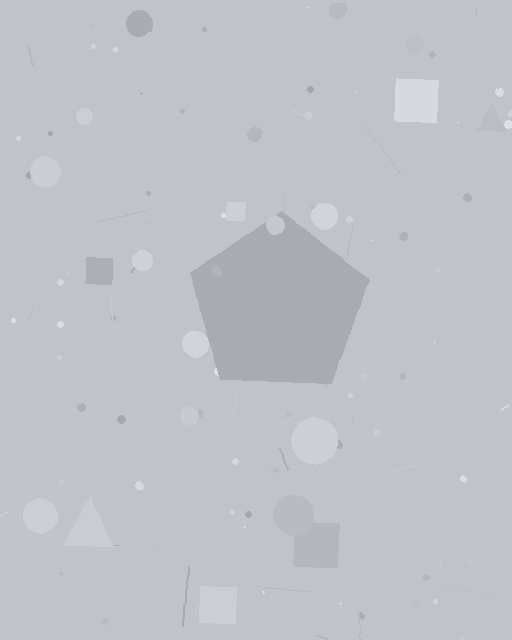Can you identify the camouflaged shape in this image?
The camouflaged shape is a pentagon.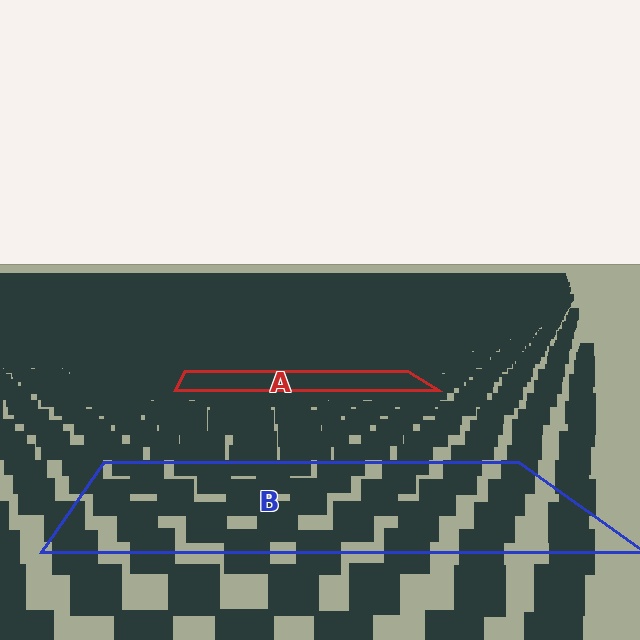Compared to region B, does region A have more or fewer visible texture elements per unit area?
Region A has more texture elements per unit area — they are packed more densely because it is farther away.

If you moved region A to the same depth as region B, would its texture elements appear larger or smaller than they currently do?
They would appear larger. At a closer depth, the same texture elements are projected at a bigger on-screen size.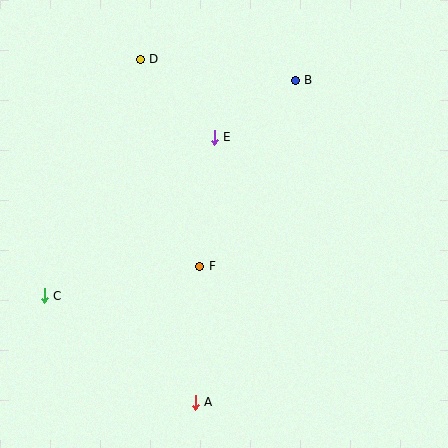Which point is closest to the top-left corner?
Point D is closest to the top-left corner.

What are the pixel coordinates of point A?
Point A is at (195, 402).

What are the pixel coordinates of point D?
Point D is at (140, 59).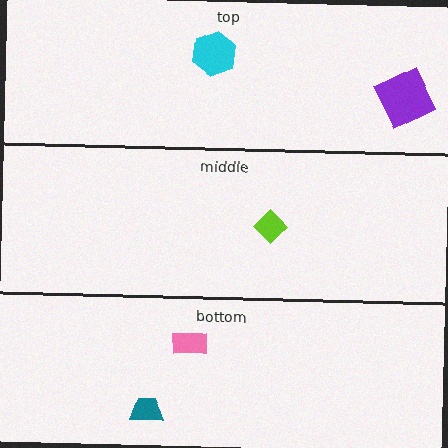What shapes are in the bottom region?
The pink rectangle, the teal trapezoid.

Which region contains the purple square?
The top region.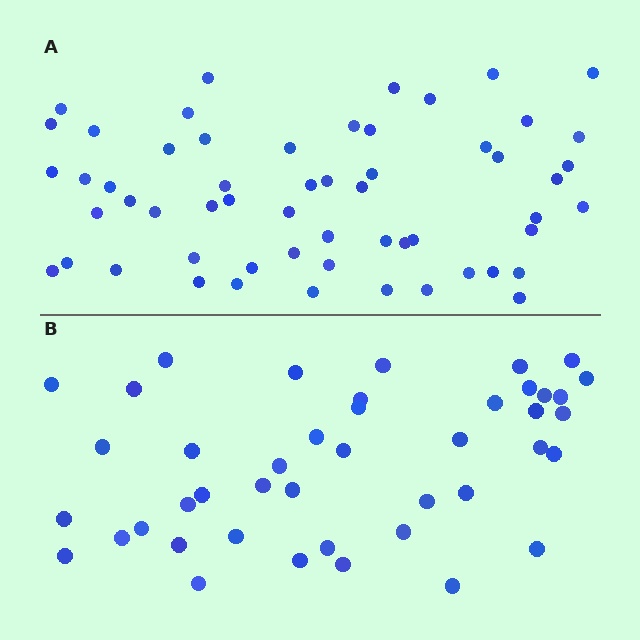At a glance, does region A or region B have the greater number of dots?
Region A (the top region) has more dots.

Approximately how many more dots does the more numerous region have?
Region A has approximately 15 more dots than region B.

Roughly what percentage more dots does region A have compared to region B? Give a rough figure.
About 35% more.